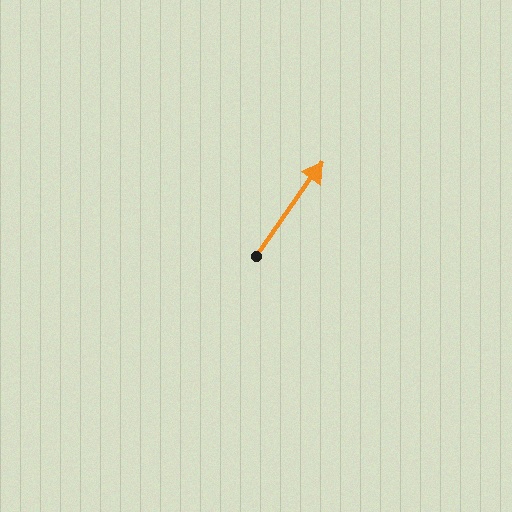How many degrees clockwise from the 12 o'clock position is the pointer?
Approximately 35 degrees.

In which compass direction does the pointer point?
Northeast.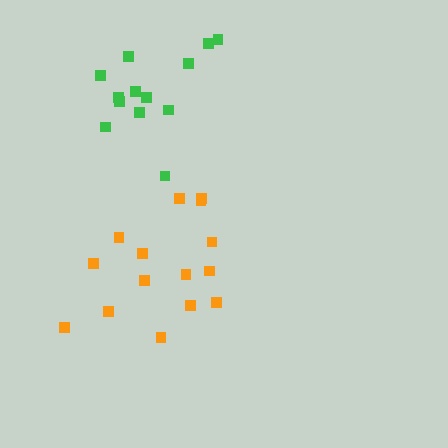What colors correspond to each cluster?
The clusters are colored: green, orange.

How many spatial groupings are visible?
There are 2 spatial groupings.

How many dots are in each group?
Group 1: 13 dots, Group 2: 15 dots (28 total).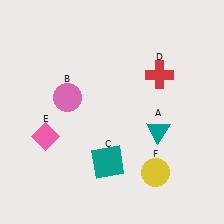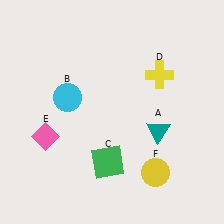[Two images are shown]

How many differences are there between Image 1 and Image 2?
There are 3 differences between the two images.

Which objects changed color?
B changed from pink to cyan. C changed from teal to green. D changed from red to yellow.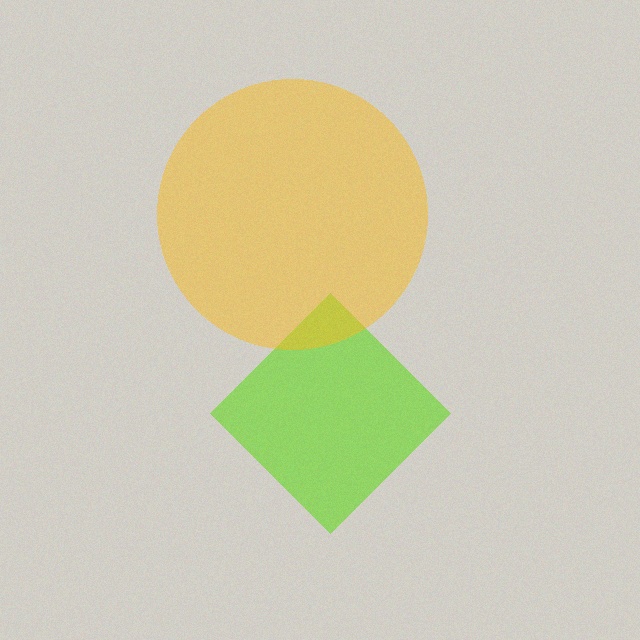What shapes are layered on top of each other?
The layered shapes are: a lime diamond, a yellow circle.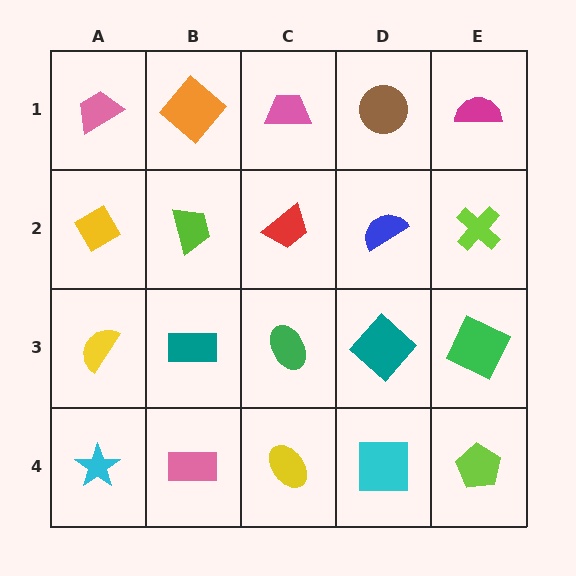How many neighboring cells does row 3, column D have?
4.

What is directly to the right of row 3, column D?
A green square.